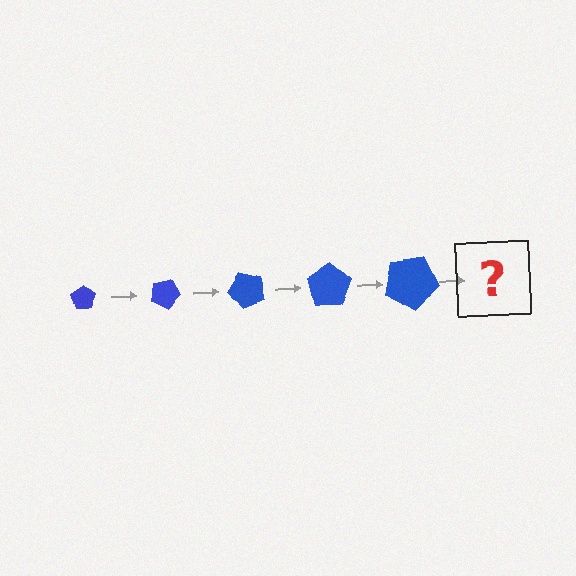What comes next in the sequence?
The next element should be a pentagon, larger than the previous one and rotated 125 degrees from the start.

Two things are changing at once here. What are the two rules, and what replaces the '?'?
The two rules are that the pentagon grows larger each step and it rotates 25 degrees each step. The '?' should be a pentagon, larger than the previous one and rotated 125 degrees from the start.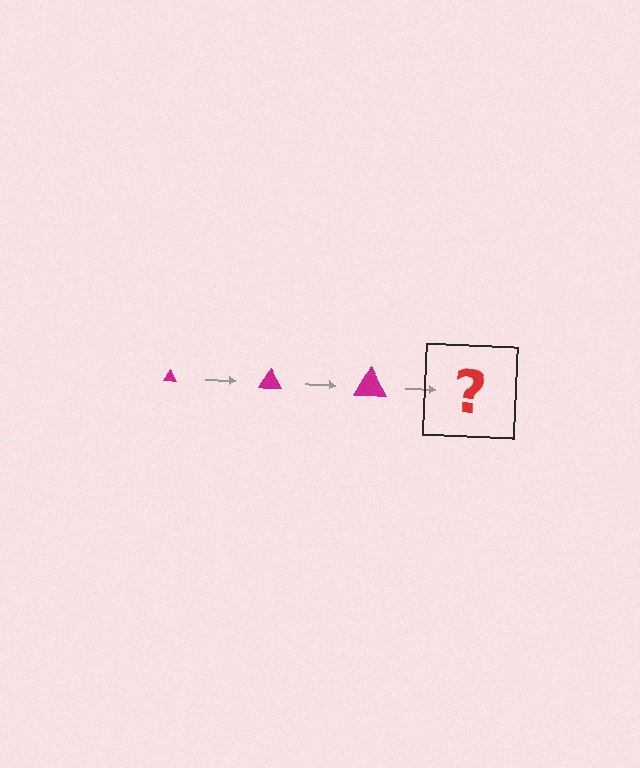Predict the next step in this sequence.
The next step is a magenta triangle, larger than the previous one.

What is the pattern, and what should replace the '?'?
The pattern is that the triangle gets progressively larger each step. The '?' should be a magenta triangle, larger than the previous one.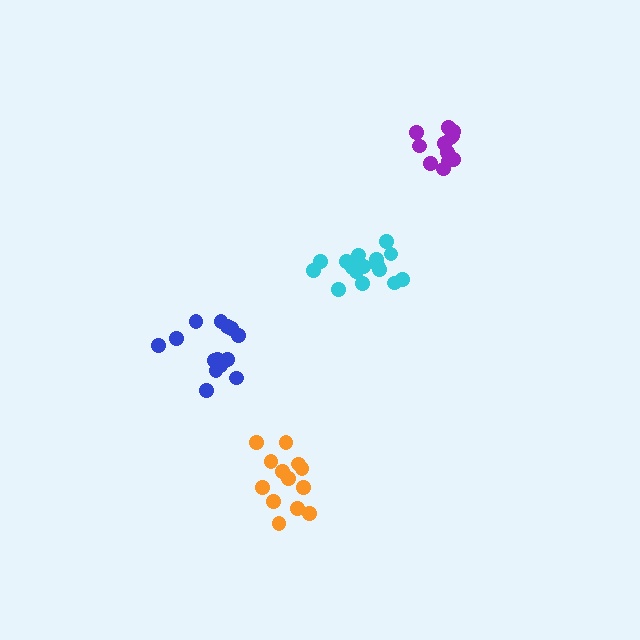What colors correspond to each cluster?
The clusters are colored: cyan, purple, blue, orange.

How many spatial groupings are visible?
There are 4 spatial groupings.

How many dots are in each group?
Group 1: 17 dots, Group 2: 12 dots, Group 3: 14 dots, Group 4: 13 dots (56 total).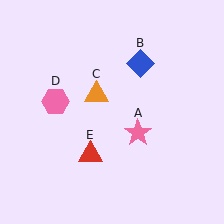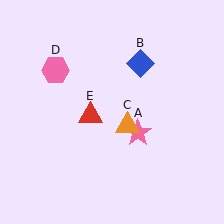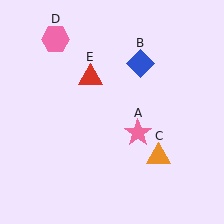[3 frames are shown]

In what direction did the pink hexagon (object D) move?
The pink hexagon (object D) moved up.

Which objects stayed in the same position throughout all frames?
Pink star (object A) and blue diamond (object B) remained stationary.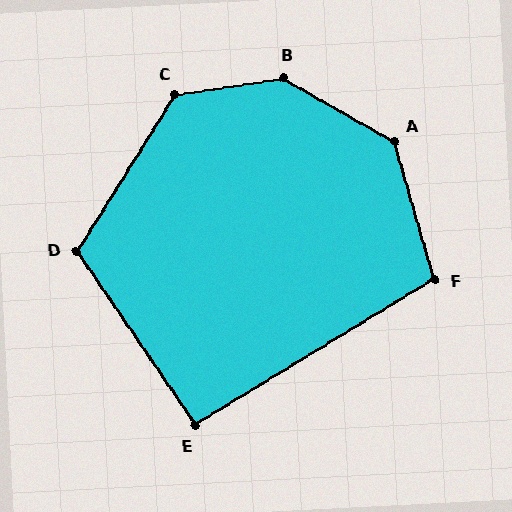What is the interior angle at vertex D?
Approximately 113 degrees (obtuse).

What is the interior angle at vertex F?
Approximately 105 degrees (obtuse).